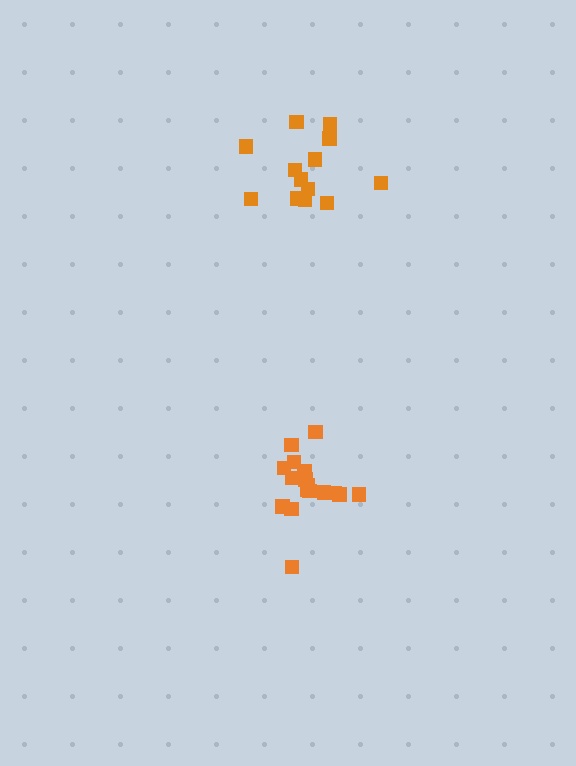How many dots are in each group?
Group 1: 13 dots, Group 2: 17 dots (30 total).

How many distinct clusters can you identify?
There are 2 distinct clusters.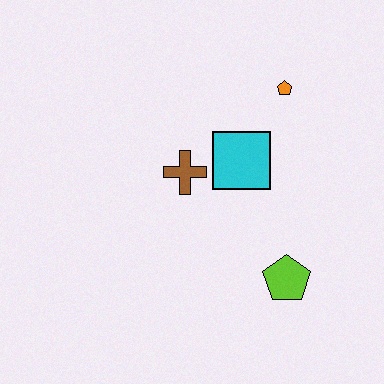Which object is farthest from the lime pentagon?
The orange pentagon is farthest from the lime pentagon.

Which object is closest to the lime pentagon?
The cyan square is closest to the lime pentagon.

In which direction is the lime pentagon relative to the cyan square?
The lime pentagon is below the cyan square.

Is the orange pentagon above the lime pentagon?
Yes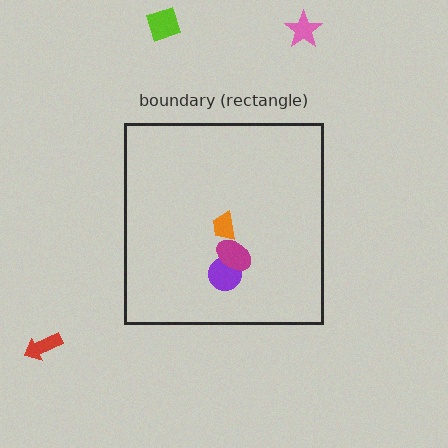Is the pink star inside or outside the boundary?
Outside.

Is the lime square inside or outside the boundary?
Outside.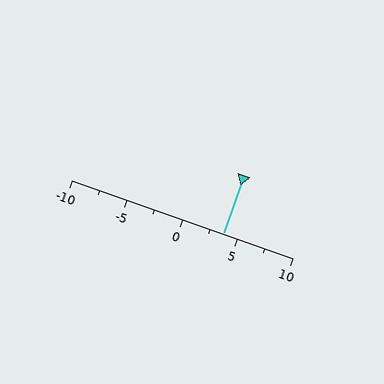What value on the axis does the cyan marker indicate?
The marker indicates approximately 3.8.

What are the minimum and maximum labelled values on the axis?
The axis runs from -10 to 10.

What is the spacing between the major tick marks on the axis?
The major ticks are spaced 5 apart.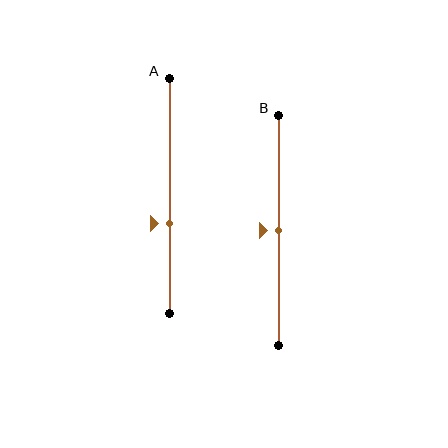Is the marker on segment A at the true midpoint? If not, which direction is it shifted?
No, the marker on segment A is shifted downward by about 12% of the segment length.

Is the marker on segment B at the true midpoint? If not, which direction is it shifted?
Yes, the marker on segment B is at the true midpoint.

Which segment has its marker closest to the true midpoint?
Segment B has its marker closest to the true midpoint.